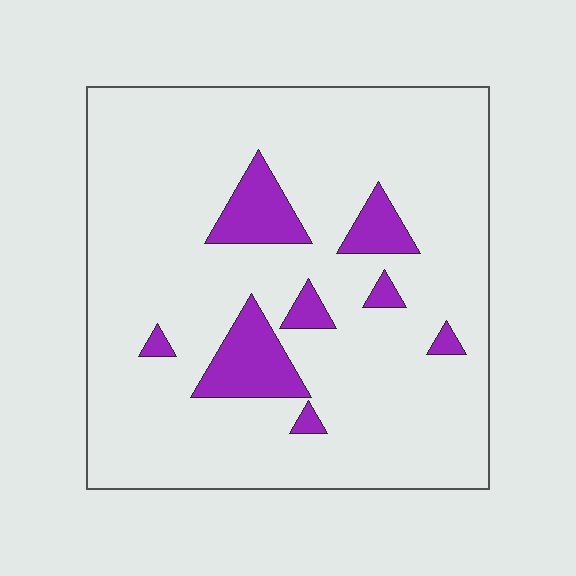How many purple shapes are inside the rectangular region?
8.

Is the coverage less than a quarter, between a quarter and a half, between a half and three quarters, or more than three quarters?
Less than a quarter.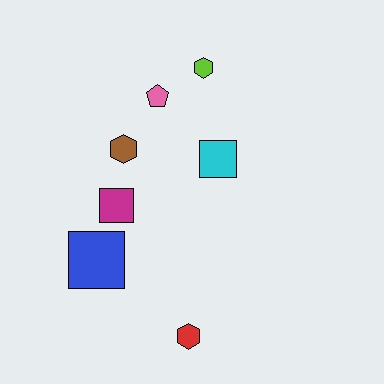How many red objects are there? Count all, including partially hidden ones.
There is 1 red object.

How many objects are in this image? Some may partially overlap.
There are 7 objects.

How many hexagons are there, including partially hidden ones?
There are 3 hexagons.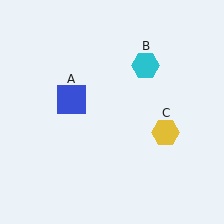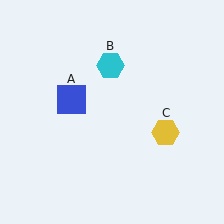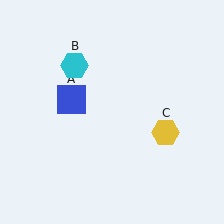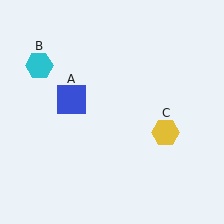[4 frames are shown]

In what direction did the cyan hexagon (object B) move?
The cyan hexagon (object B) moved left.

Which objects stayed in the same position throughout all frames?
Blue square (object A) and yellow hexagon (object C) remained stationary.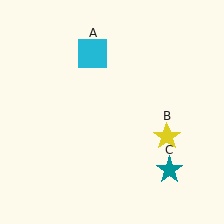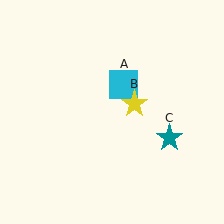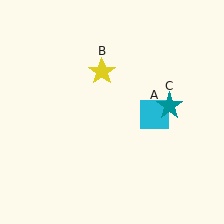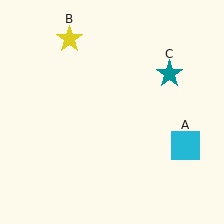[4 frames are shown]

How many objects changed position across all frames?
3 objects changed position: cyan square (object A), yellow star (object B), teal star (object C).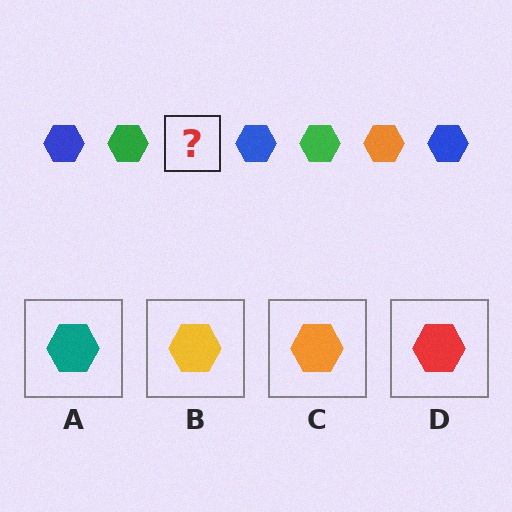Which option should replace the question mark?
Option C.